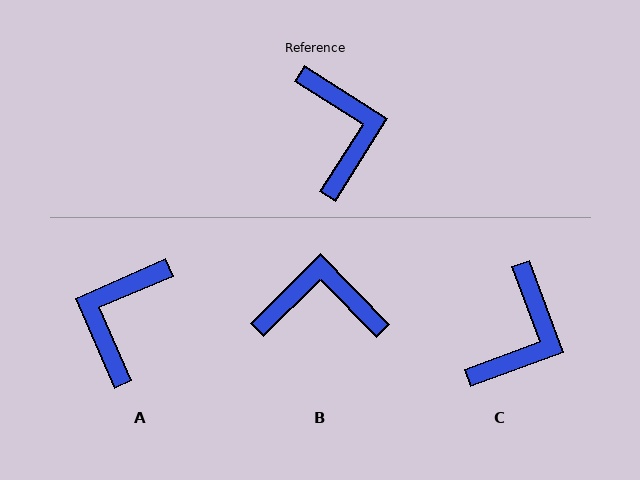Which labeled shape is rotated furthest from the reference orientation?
A, about 146 degrees away.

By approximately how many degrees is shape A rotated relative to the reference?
Approximately 146 degrees counter-clockwise.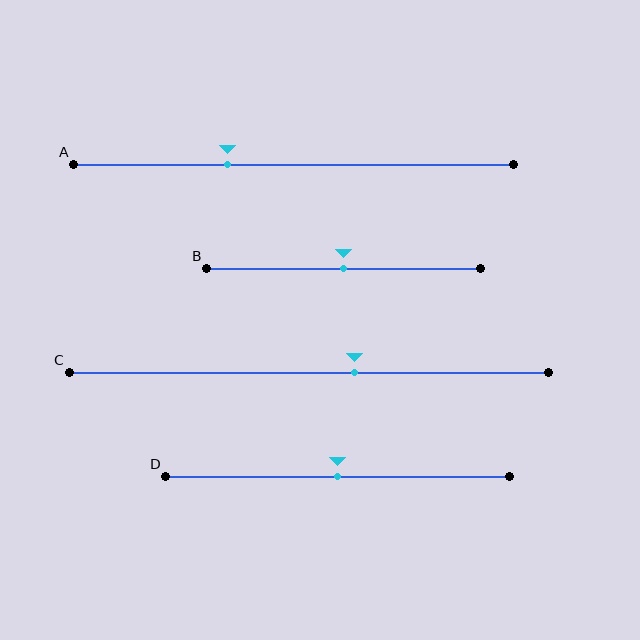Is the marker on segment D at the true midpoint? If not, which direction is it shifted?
Yes, the marker on segment D is at the true midpoint.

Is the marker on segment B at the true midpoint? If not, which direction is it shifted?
Yes, the marker on segment B is at the true midpoint.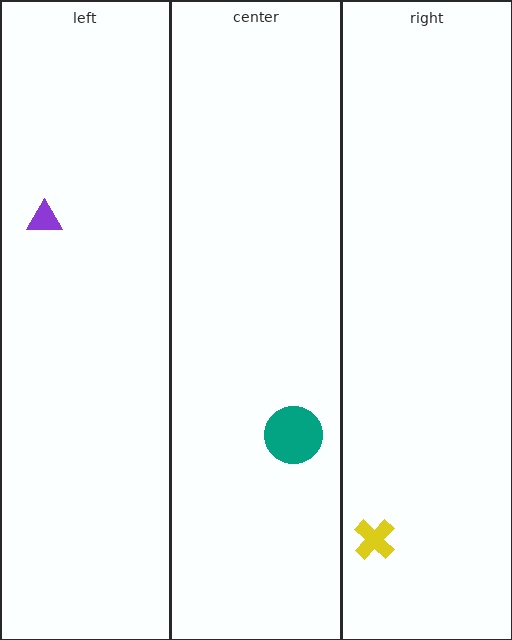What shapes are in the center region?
The teal circle.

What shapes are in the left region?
The purple triangle.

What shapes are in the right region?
The yellow cross.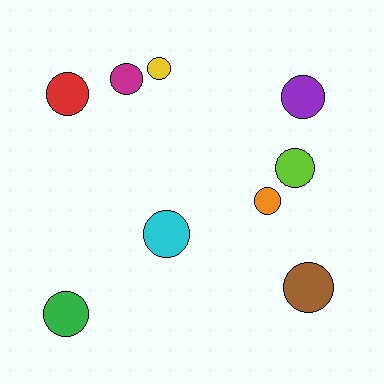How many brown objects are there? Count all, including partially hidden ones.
There is 1 brown object.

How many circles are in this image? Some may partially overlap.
There are 9 circles.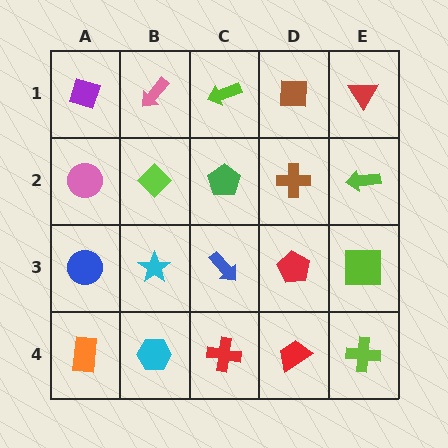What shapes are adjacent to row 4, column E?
A lime square (row 3, column E), a red trapezoid (row 4, column D).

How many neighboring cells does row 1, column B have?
3.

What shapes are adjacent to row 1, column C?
A green pentagon (row 2, column C), a pink arrow (row 1, column B), a brown square (row 1, column D).